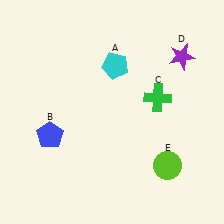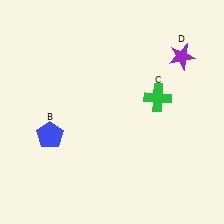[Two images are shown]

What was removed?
The cyan pentagon (A), the lime circle (E) were removed in Image 2.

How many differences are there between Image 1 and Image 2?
There are 2 differences between the two images.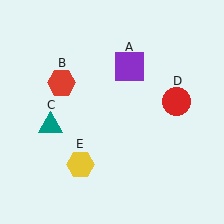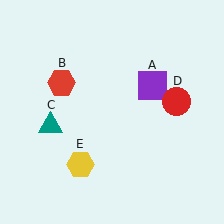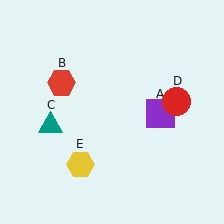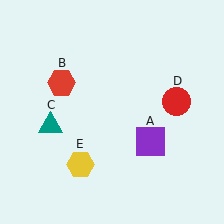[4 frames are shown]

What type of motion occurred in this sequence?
The purple square (object A) rotated clockwise around the center of the scene.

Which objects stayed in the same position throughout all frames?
Red hexagon (object B) and teal triangle (object C) and red circle (object D) and yellow hexagon (object E) remained stationary.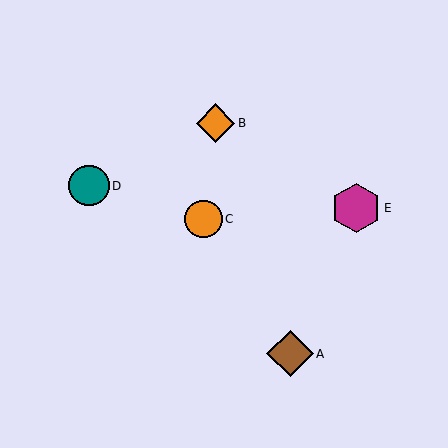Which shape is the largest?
The magenta hexagon (labeled E) is the largest.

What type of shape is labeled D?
Shape D is a teal circle.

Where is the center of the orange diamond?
The center of the orange diamond is at (216, 123).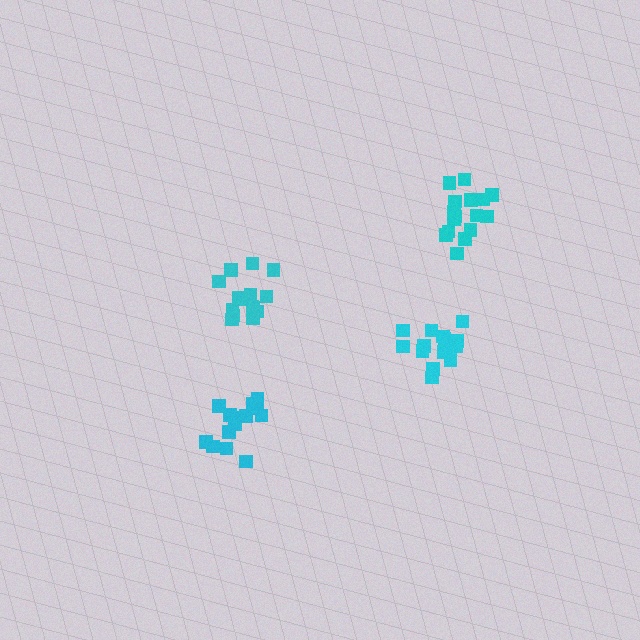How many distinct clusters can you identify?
There are 4 distinct clusters.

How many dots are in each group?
Group 1: 15 dots, Group 2: 14 dots, Group 3: 14 dots, Group 4: 16 dots (59 total).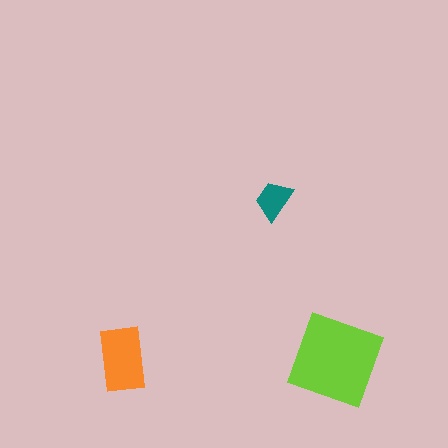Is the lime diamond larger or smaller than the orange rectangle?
Larger.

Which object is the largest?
The lime diamond.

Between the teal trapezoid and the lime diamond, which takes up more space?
The lime diamond.